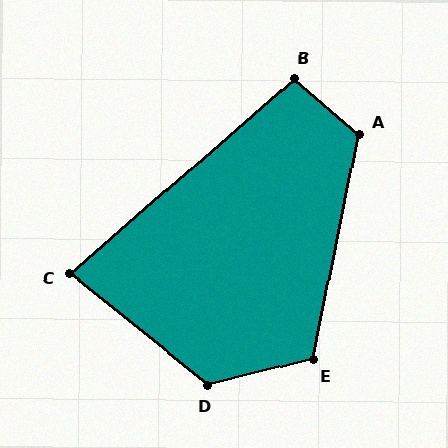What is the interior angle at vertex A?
Approximately 120 degrees (obtuse).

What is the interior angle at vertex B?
Approximately 98 degrees (obtuse).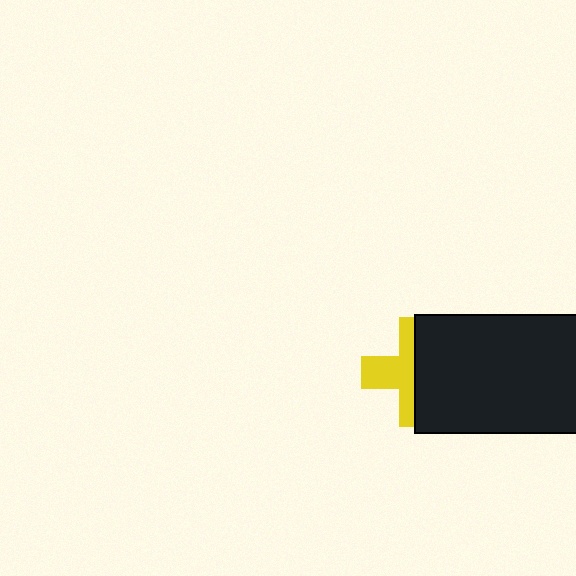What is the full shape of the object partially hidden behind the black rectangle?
The partially hidden object is a yellow cross.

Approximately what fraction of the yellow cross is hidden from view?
Roughly 55% of the yellow cross is hidden behind the black rectangle.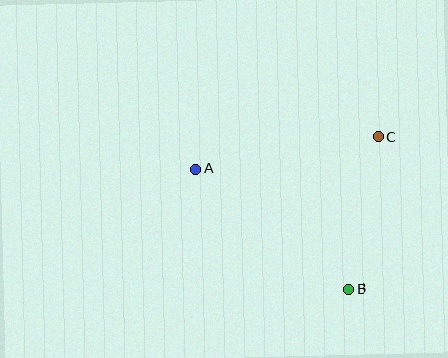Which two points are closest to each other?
Points B and C are closest to each other.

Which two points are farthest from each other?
Points A and B are farthest from each other.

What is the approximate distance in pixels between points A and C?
The distance between A and C is approximately 185 pixels.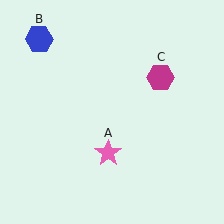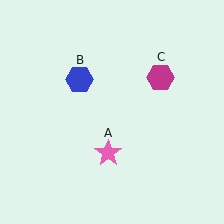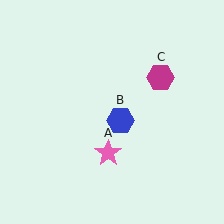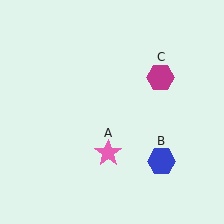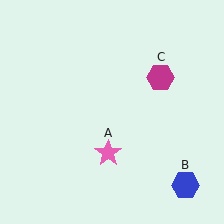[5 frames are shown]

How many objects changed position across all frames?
1 object changed position: blue hexagon (object B).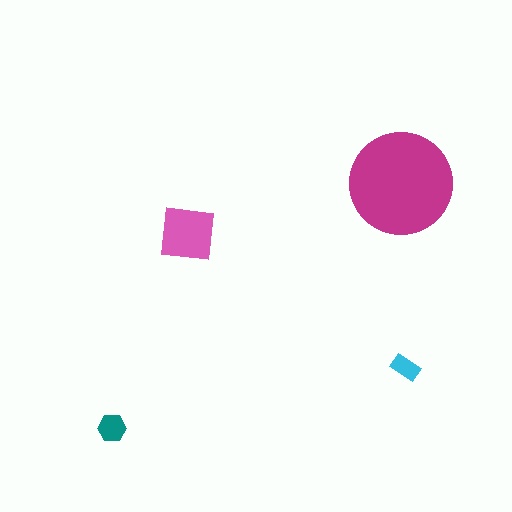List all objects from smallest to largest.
The cyan rectangle, the teal hexagon, the pink square, the magenta circle.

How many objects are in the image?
There are 4 objects in the image.